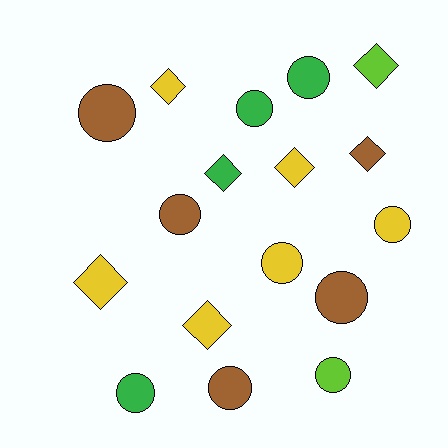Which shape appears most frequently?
Circle, with 10 objects.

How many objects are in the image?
There are 17 objects.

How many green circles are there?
There are 3 green circles.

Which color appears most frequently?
Yellow, with 6 objects.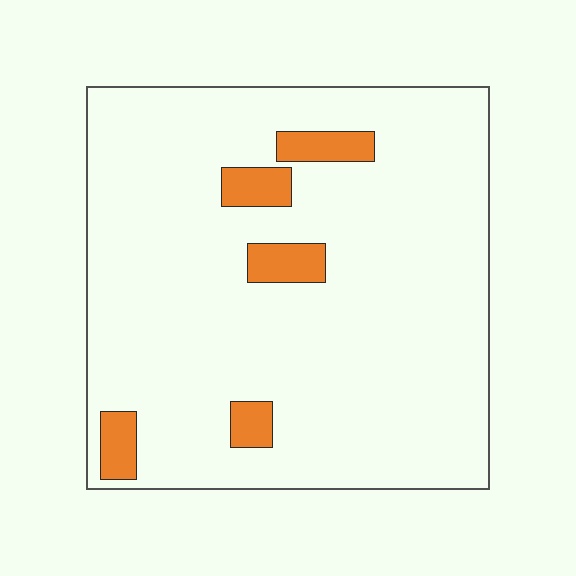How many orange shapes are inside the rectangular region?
5.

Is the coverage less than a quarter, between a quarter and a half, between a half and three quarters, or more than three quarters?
Less than a quarter.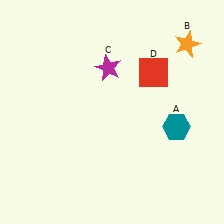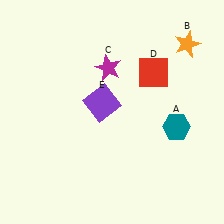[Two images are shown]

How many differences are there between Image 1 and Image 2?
There is 1 difference between the two images.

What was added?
A purple square (E) was added in Image 2.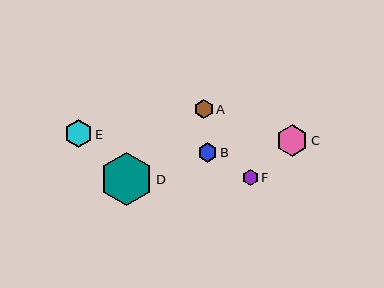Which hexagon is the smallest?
Hexagon F is the smallest with a size of approximately 16 pixels.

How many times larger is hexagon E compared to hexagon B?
Hexagon E is approximately 1.4 times the size of hexagon B.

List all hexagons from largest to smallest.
From largest to smallest: D, C, E, B, A, F.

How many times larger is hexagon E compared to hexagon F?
Hexagon E is approximately 1.7 times the size of hexagon F.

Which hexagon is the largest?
Hexagon D is the largest with a size of approximately 53 pixels.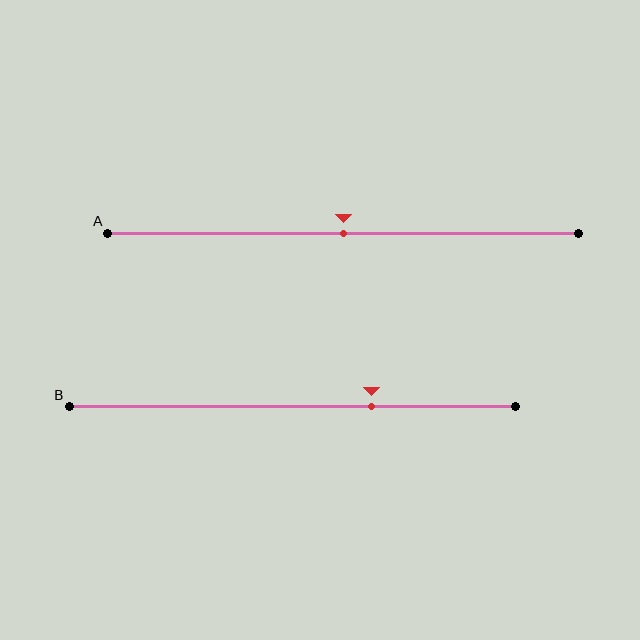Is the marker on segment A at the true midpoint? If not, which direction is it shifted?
Yes, the marker on segment A is at the true midpoint.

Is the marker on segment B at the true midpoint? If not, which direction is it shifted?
No, the marker on segment B is shifted to the right by about 18% of the segment length.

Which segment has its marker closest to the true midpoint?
Segment A has its marker closest to the true midpoint.